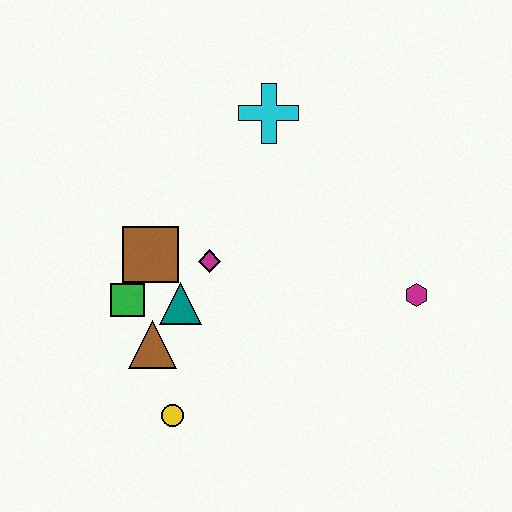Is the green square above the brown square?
No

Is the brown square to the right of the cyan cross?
No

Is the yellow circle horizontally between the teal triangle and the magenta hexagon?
No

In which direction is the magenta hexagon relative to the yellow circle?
The magenta hexagon is to the right of the yellow circle.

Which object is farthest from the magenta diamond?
The magenta hexagon is farthest from the magenta diamond.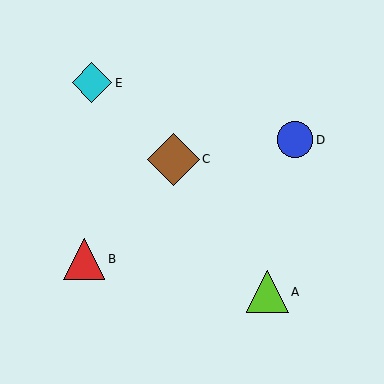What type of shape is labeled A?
Shape A is a lime triangle.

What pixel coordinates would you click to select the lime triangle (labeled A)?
Click at (267, 292) to select the lime triangle A.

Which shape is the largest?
The brown diamond (labeled C) is the largest.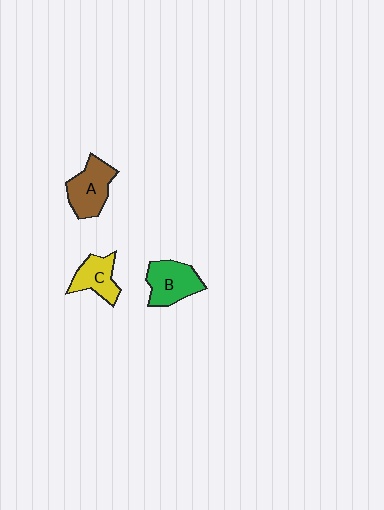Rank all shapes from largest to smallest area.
From largest to smallest: A (brown), B (green), C (yellow).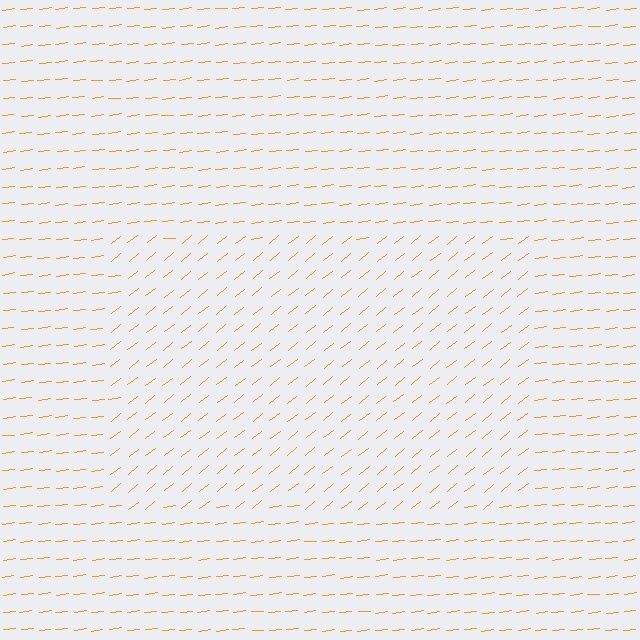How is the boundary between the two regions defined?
The boundary is defined purely by a change in line orientation (approximately 32 degrees difference). All lines are the same color and thickness.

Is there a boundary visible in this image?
Yes, there is a texture boundary formed by a change in line orientation.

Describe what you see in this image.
The image is filled with small orange line segments. A rectangle region in the image has lines oriented differently from the surrounding lines, creating a visible texture boundary.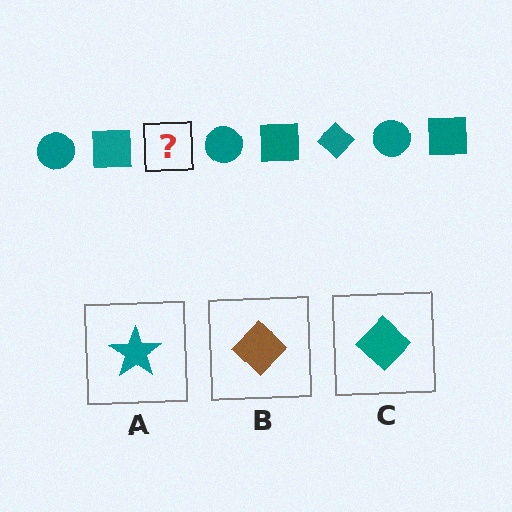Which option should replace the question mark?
Option C.